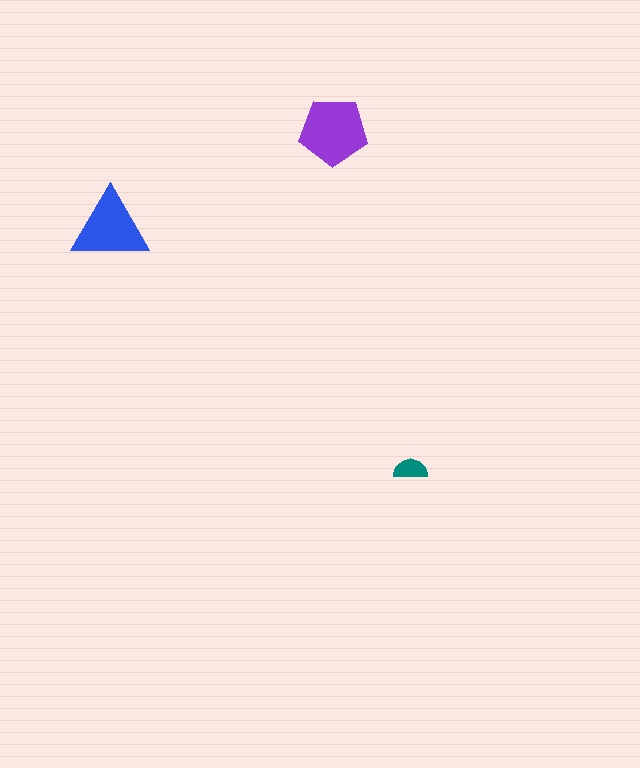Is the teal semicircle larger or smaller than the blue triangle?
Smaller.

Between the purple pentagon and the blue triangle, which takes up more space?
The purple pentagon.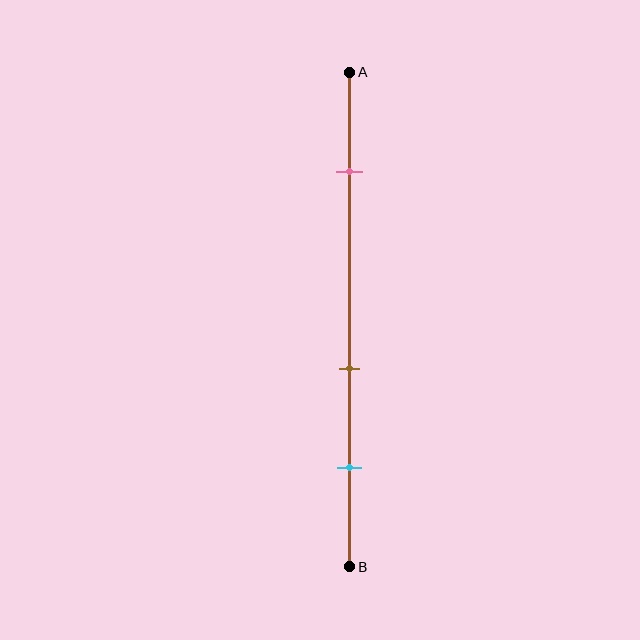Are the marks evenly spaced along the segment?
No, the marks are not evenly spaced.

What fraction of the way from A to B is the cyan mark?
The cyan mark is approximately 80% (0.8) of the way from A to B.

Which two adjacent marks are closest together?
The brown and cyan marks are the closest adjacent pair.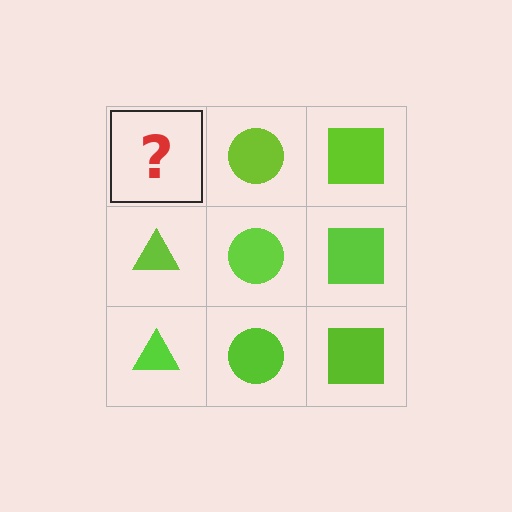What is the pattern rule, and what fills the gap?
The rule is that each column has a consistent shape. The gap should be filled with a lime triangle.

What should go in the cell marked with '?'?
The missing cell should contain a lime triangle.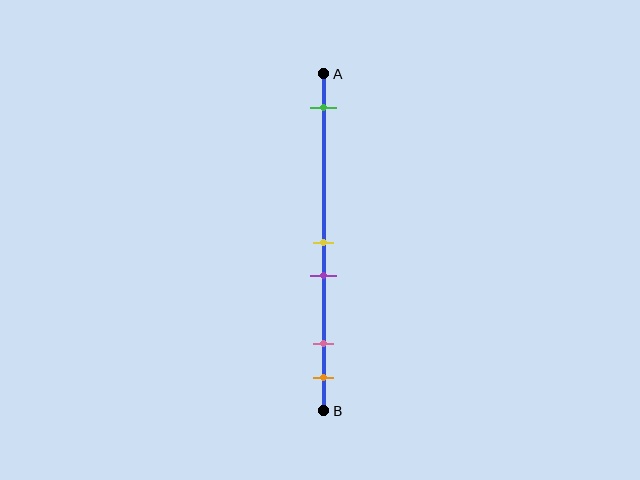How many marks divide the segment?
There are 5 marks dividing the segment.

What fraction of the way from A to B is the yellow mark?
The yellow mark is approximately 50% (0.5) of the way from A to B.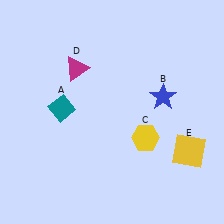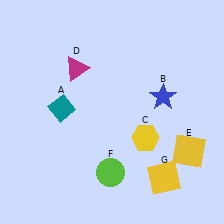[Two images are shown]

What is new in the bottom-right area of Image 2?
A yellow square (G) was added in the bottom-right area of Image 2.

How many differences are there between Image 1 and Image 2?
There are 2 differences between the two images.